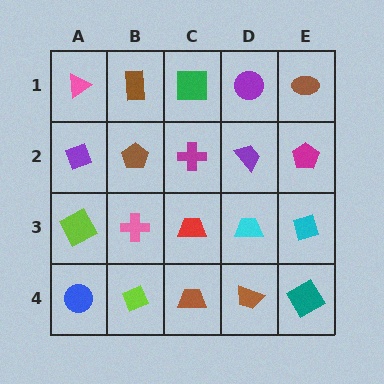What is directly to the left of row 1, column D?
A green square.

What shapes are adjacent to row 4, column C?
A red trapezoid (row 3, column C), a lime diamond (row 4, column B), a brown trapezoid (row 4, column D).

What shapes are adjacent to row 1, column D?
A purple trapezoid (row 2, column D), a green square (row 1, column C), a brown ellipse (row 1, column E).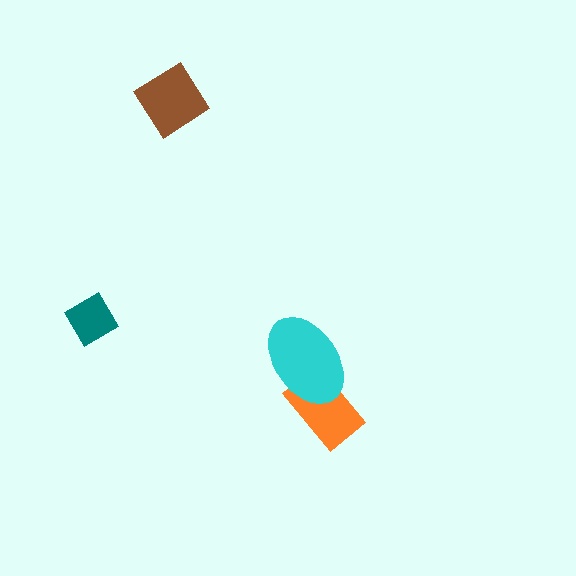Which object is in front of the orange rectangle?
The cyan ellipse is in front of the orange rectangle.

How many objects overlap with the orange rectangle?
1 object overlaps with the orange rectangle.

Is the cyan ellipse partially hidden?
No, no other shape covers it.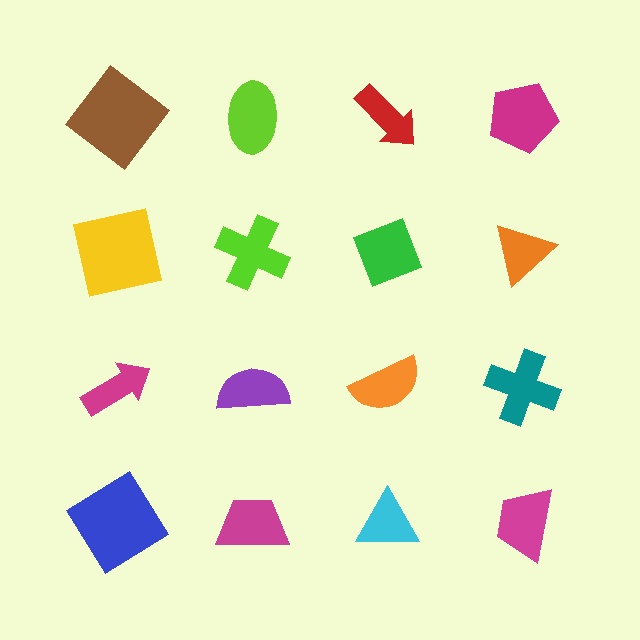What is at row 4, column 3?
A cyan triangle.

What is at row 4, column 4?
A magenta trapezoid.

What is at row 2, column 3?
A green diamond.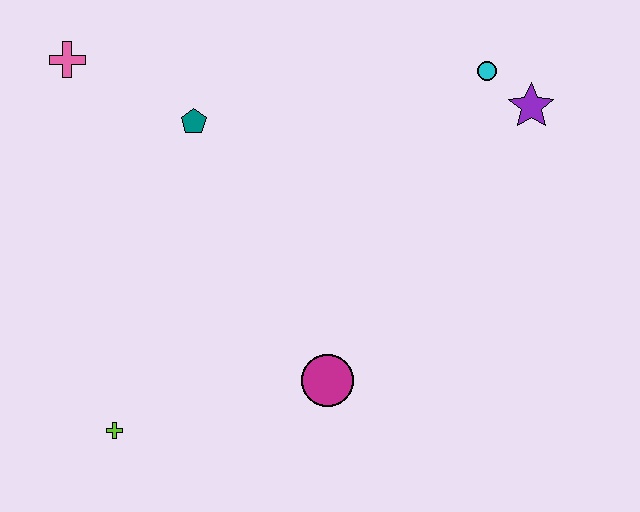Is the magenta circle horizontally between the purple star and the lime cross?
Yes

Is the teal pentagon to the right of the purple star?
No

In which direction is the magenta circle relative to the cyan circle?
The magenta circle is below the cyan circle.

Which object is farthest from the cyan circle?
The lime cross is farthest from the cyan circle.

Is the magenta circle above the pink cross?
No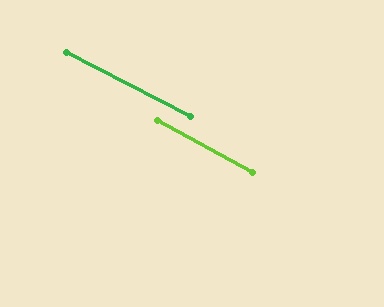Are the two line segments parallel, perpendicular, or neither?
Parallel — their directions differ by only 0.6°.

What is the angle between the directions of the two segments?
Approximately 1 degree.